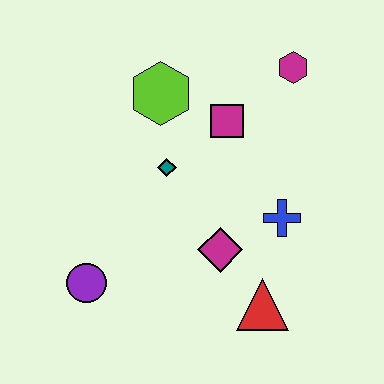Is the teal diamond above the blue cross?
Yes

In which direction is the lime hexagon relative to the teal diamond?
The lime hexagon is above the teal diamond.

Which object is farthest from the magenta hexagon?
The purple circle is farthest from the magenta hexagon.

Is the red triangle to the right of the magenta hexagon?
No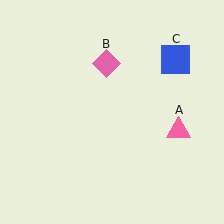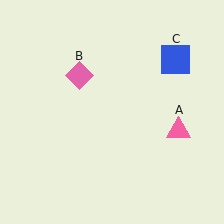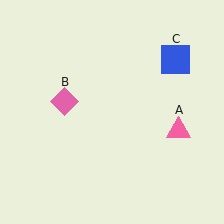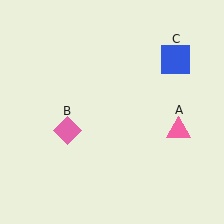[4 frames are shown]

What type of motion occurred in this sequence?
The pink diamond (object B) rotated counterclockwise around the center of the scene.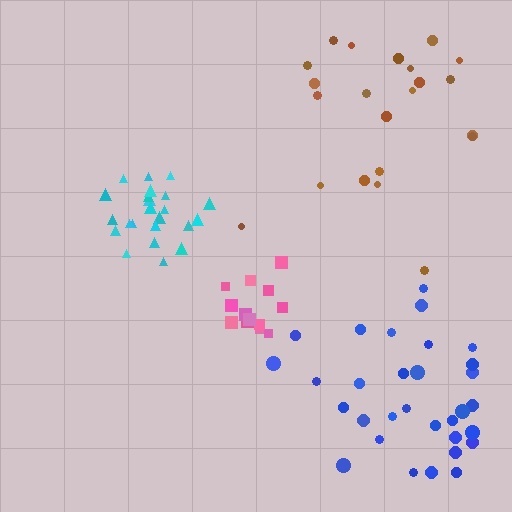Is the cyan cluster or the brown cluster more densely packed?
Cyan.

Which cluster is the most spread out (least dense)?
Brown.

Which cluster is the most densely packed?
Cyan.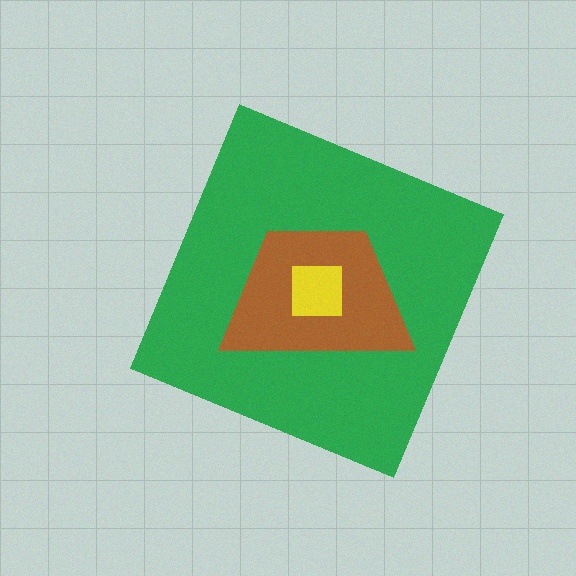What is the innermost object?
The yellow square.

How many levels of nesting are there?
3.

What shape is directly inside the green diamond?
The brown trapezoid.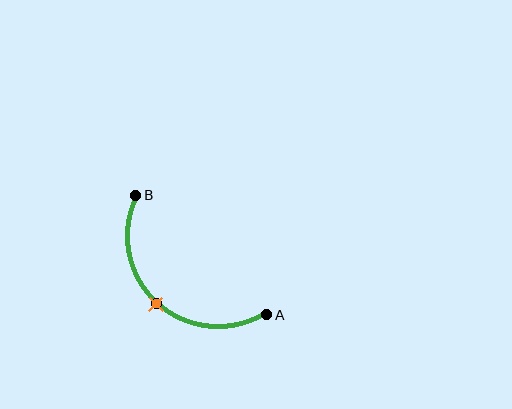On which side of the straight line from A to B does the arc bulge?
The arc bulges below and to the left of the straight line connecting A and B.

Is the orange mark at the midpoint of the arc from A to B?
Yes. The orange mark lies on the arc at equal arc-length from both A and B — it is the arc midpoint.